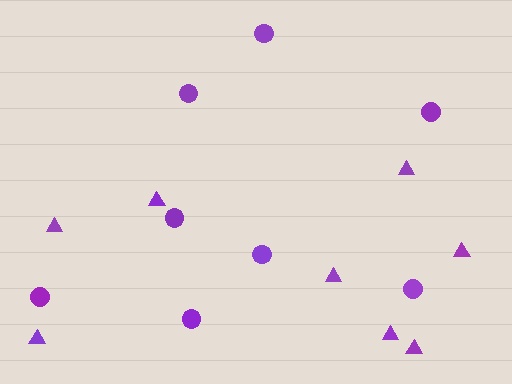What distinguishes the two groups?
There are 2 groups: one group of circles (8) and one group of triangles (8).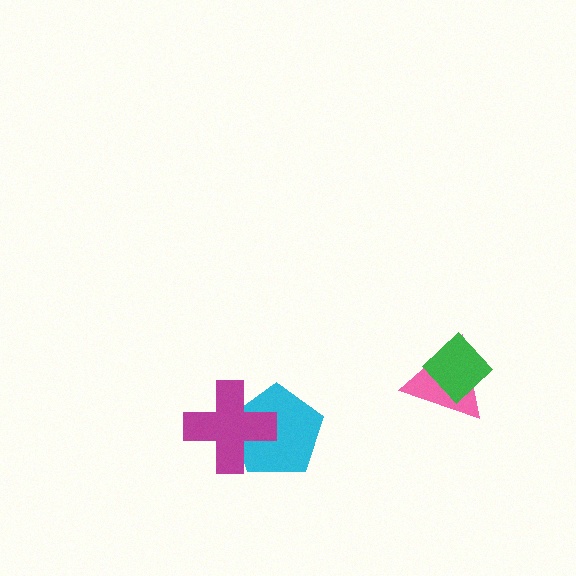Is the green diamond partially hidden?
No, no other shape covers it.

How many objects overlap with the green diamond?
1 object overlaps with the green diamond.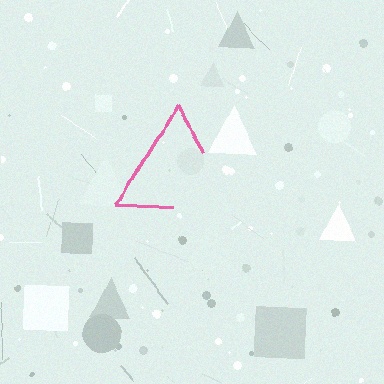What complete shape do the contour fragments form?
The contour fragments form a triangle.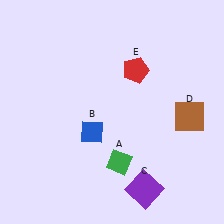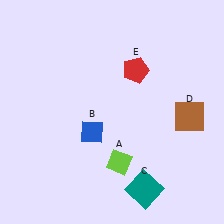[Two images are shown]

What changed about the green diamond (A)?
In Image 1, A is green. In Image 2, it changed to lime.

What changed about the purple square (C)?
In Image 1, C is purple. In Image 2, it changed to teal.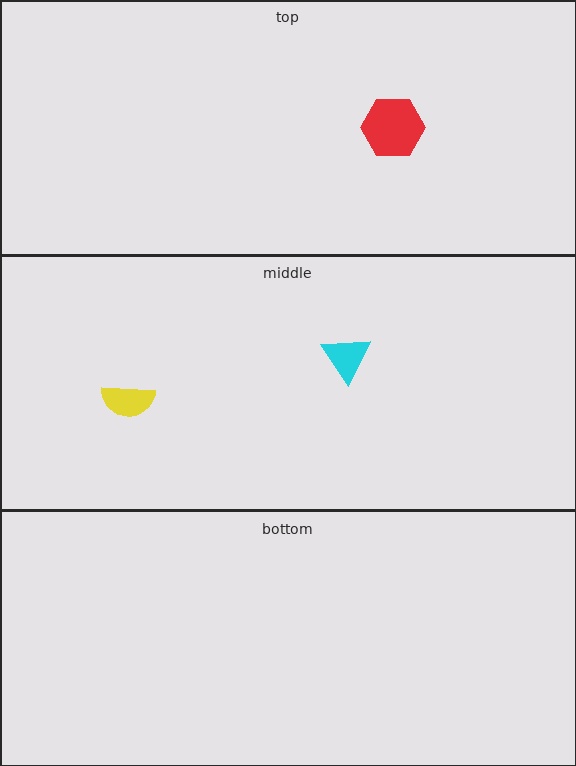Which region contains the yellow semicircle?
The middle region.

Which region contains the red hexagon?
The top region.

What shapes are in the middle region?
The yellow semicircle, the cyan triangle.